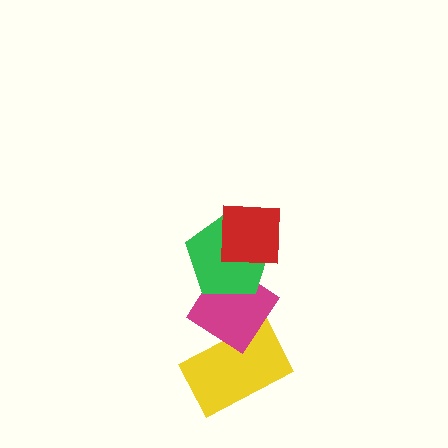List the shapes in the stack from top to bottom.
From top to bottom: the red square, the green pentagon, the magenta diamond, the yellow rectangle.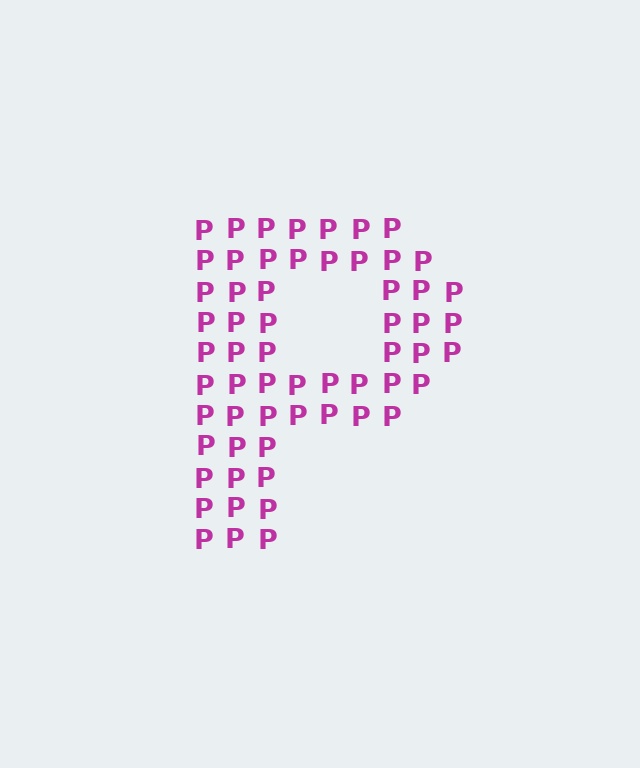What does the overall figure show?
The overall figure shows the letter P.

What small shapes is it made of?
It is made of small letter P's.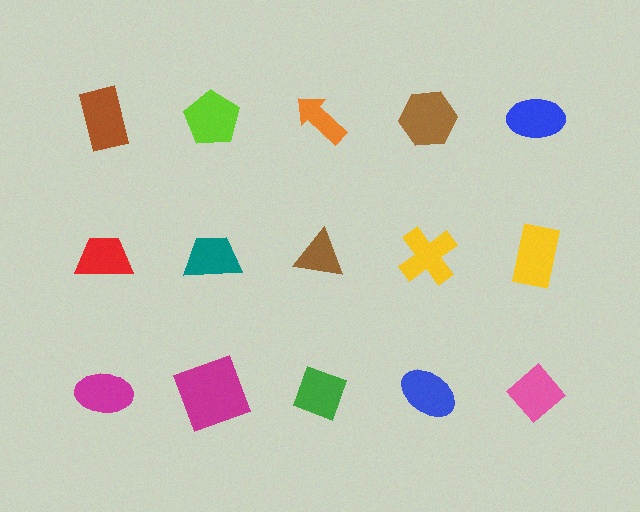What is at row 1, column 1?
A brown rectangle.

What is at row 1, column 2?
A lime pentagon.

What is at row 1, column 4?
A brown hexagon.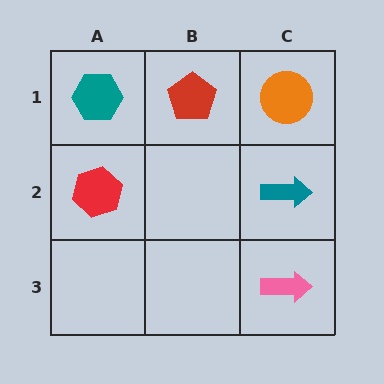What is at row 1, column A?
A teal hexagon.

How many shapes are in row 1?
3 shapes.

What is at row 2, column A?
A red hexagon.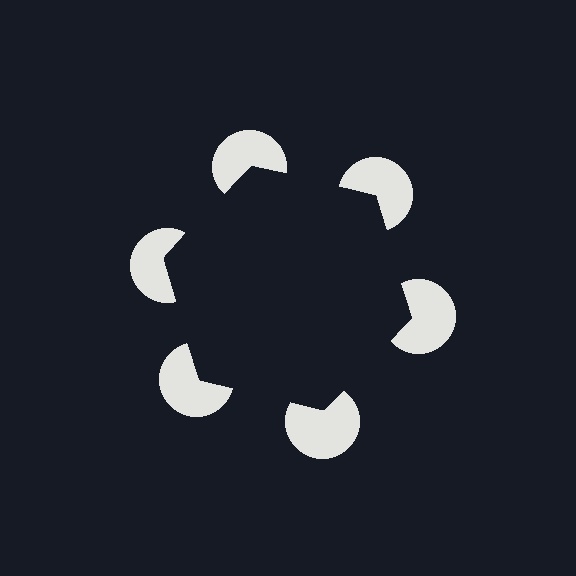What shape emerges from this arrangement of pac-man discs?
An illusory hexagon — its edges are inferred from the aligned wedge cuts in the pac-man discs, not physically drawn.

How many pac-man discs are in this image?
There are 6 — one at each vertex of the illusory hexagon.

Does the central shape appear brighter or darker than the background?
It typically appears slightly darker than the background, even though no actual brightness change is drawn.